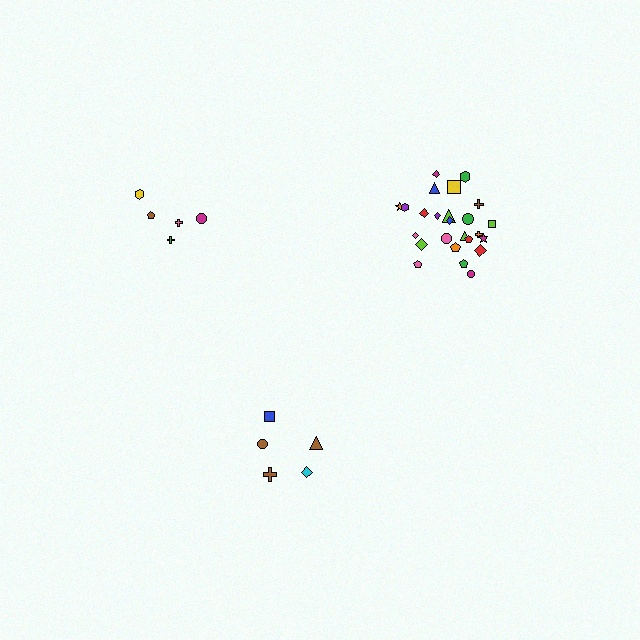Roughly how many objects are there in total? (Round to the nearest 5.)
Roughly 35 objects in total.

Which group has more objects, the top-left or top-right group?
The top-right group.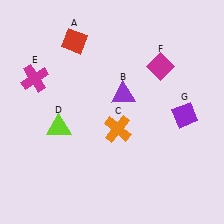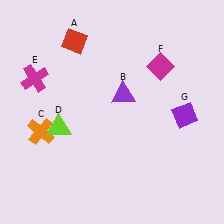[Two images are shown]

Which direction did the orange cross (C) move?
The orange cross (C) moved left.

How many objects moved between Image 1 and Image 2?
1 object moved between the two images.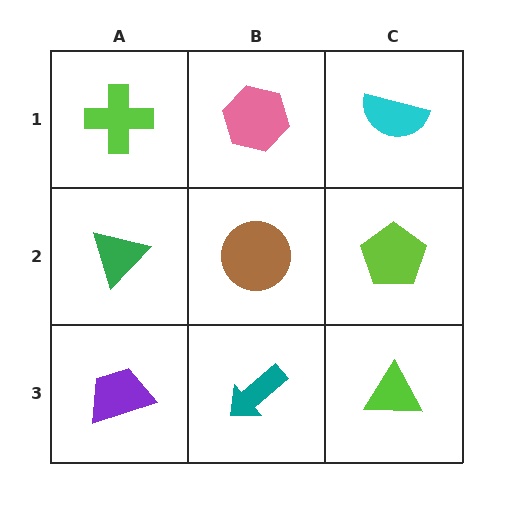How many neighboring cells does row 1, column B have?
3.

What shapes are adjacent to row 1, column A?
A green triangle (row 2, column A), a pink hexagon (row 1, column B).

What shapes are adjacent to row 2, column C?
A cyan semicircle (row 1, column C), a lime triangle (row 3, column C), a brown circle (row 2, column B).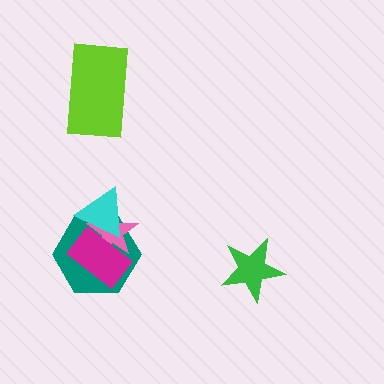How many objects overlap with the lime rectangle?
0 objects overlap with the lime rectangle.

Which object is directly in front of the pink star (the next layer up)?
The cyan triangle is directly in front of the pink star.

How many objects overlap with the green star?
0 objects overlap with the green star.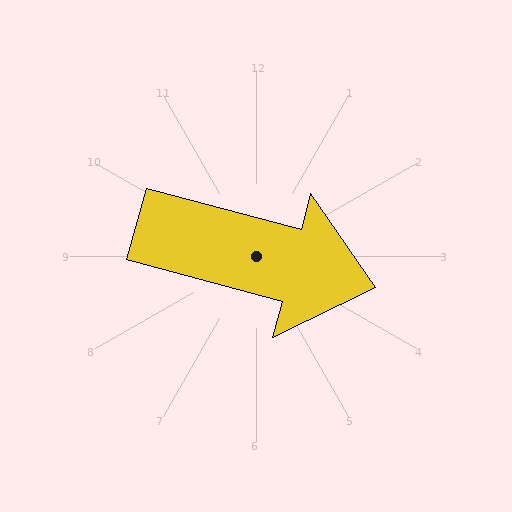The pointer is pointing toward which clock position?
Roughly 3 o'clock.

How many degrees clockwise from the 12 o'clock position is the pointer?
Approximately 105 degrees.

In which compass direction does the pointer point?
East.